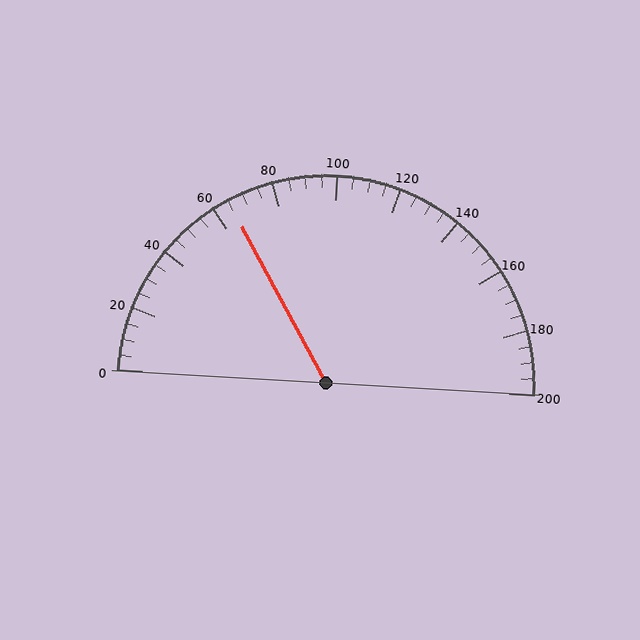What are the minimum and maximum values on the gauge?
The gauge ranges from 0 to 200.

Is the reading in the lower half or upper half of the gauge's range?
The reading is in the lower half of the range (0 to 200).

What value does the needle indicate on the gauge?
The needle indicates approximately 65.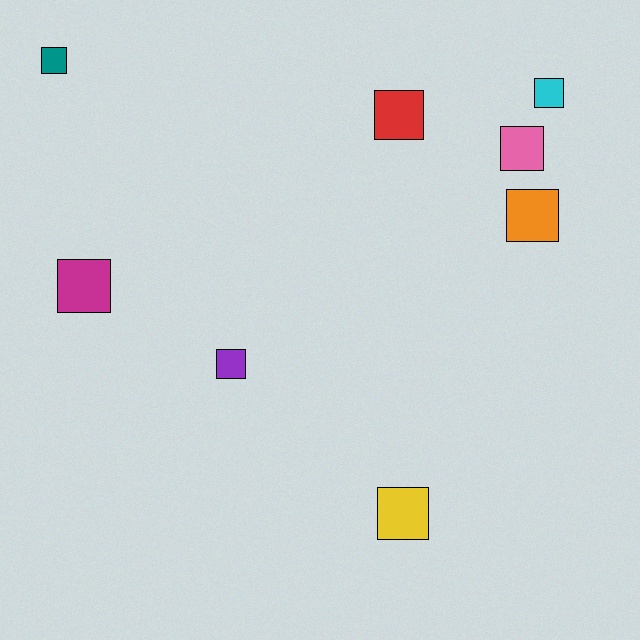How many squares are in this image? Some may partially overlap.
There are 8 squares.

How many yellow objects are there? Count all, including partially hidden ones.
There is 1 yellow object.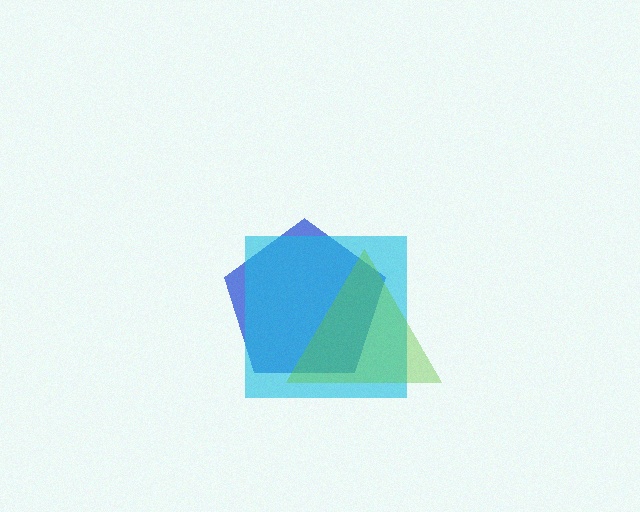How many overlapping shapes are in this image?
There are 3 overlapping shapes in the image.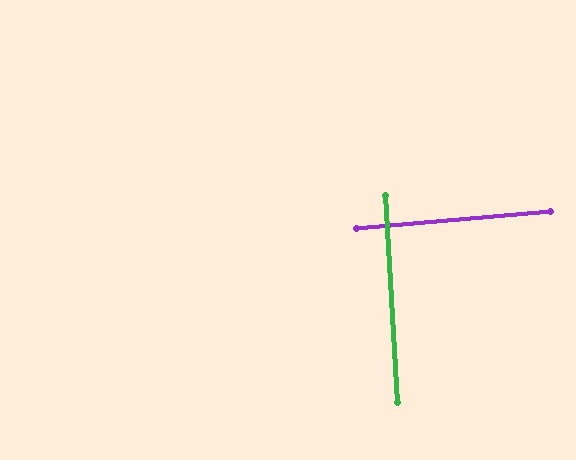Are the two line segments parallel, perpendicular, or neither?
Perpendicular — they meet at approximately 88°.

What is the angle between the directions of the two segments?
Approximately 88 degrees.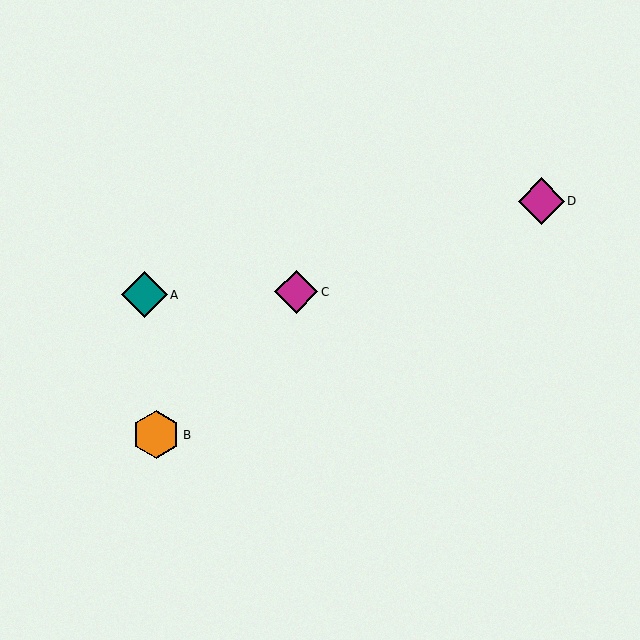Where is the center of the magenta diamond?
The center of the magenta diamond is at (541, 201).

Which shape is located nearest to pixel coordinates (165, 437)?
The orange hexagon (labeled B) at (156, 435) is nearest to that location.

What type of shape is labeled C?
Shape C is a magenta diamond.